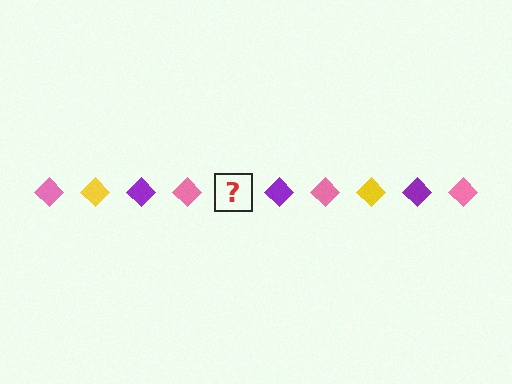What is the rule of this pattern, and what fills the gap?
The rule is that the pattern cycles through pink, yellow, purple diamonds. The gap should be filled with a yellow diamond.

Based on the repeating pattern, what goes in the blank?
The blank should be a yellow diamond.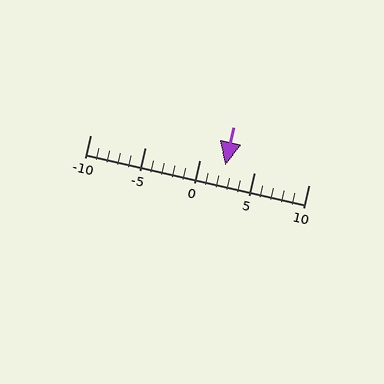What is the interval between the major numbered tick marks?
The major tick marks are spaced 5 units apart.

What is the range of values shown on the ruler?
The ruler shows values from -10 to 10.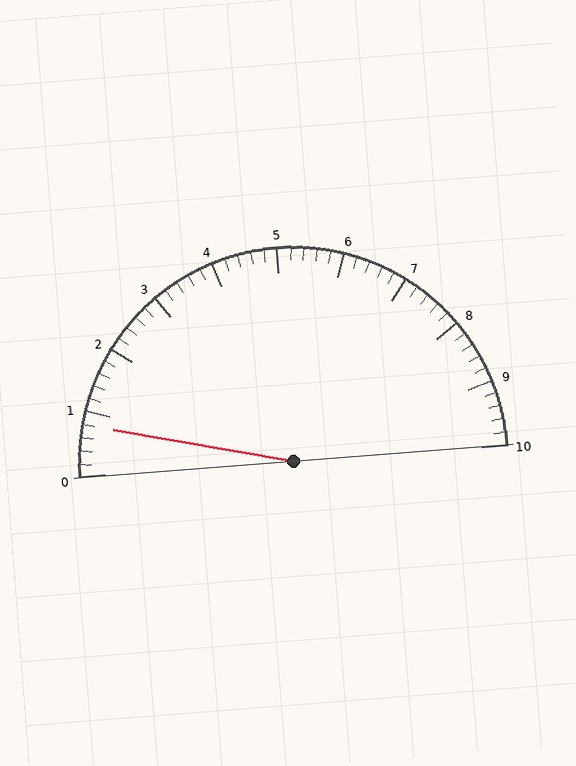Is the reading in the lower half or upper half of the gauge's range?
The reading is in the lower half of the range (0 to 10).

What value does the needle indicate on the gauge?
The needle indicates approximately 0.8.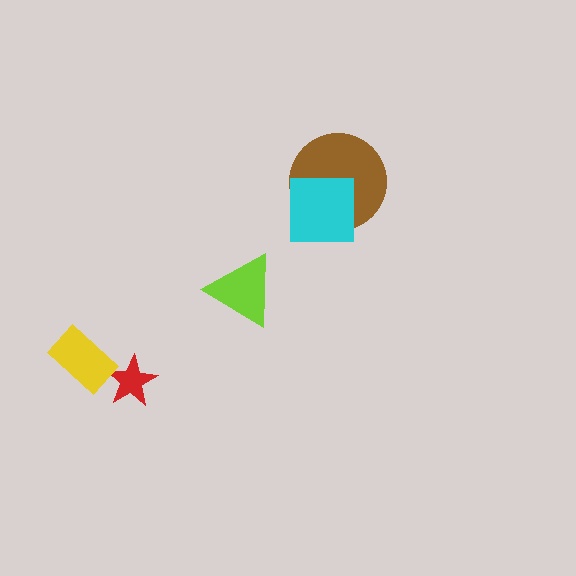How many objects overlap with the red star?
0 objects overlap with the red star.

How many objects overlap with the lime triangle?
0 objects overlap with the lime triangle.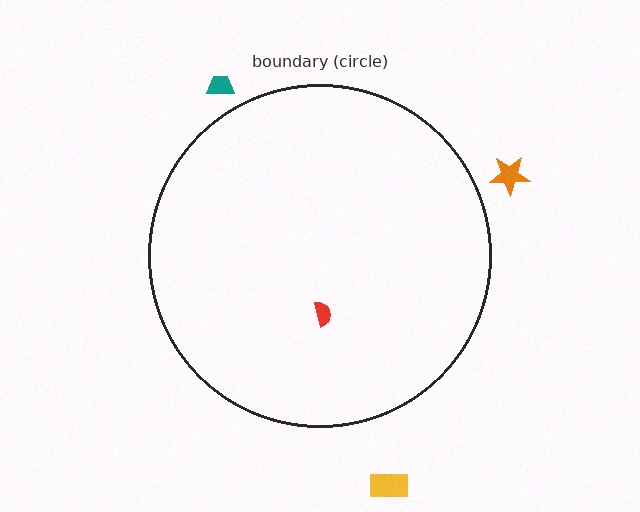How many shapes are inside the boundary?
1 inside, 3 outside.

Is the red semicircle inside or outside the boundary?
Inside.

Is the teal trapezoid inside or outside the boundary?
Outside.